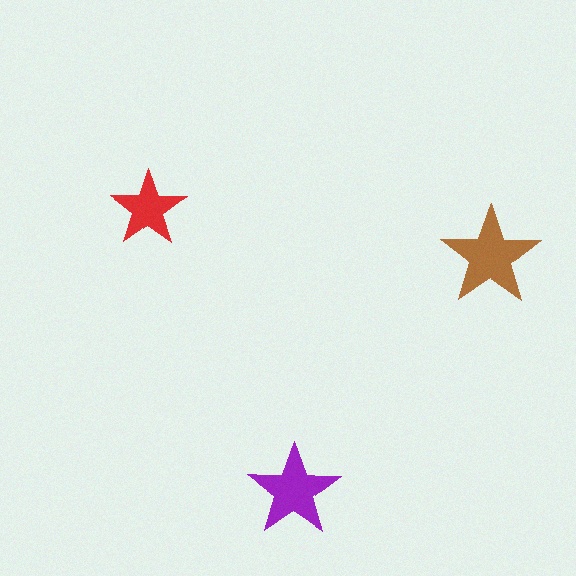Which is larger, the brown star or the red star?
The brown one.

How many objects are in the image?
There are 3 objects in the image.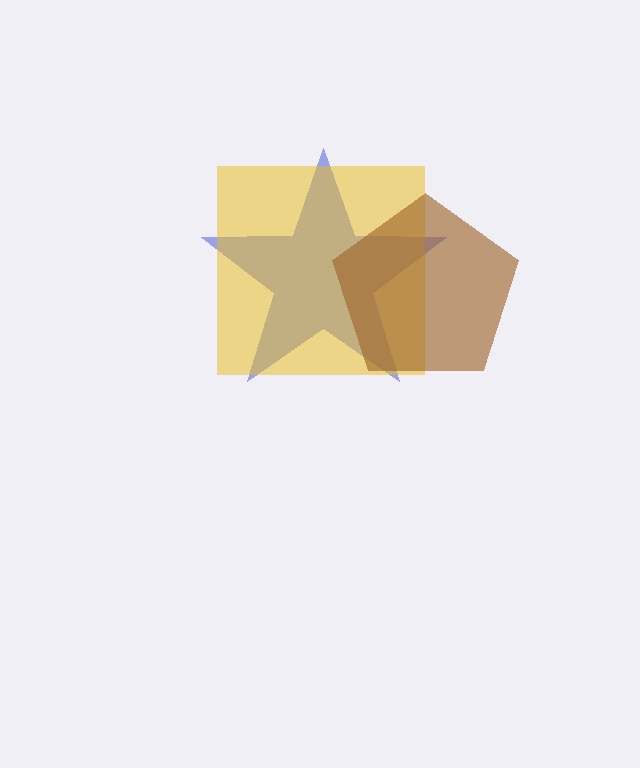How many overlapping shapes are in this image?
There are 3 overlapping shapes in the image.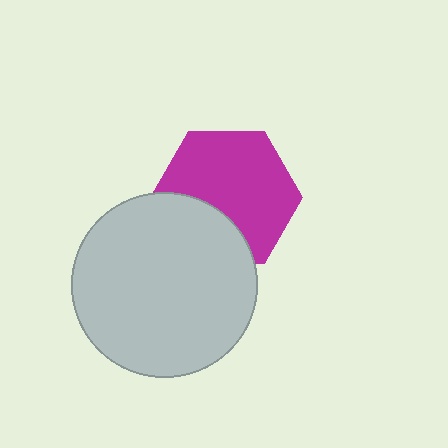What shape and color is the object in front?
The object in front is a light gray circle.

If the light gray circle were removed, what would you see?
You would see the complete magenta hexagon.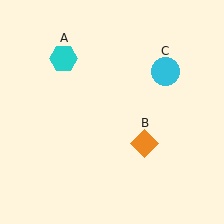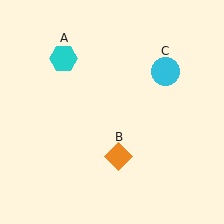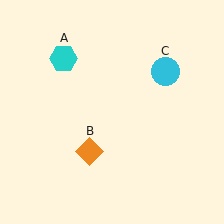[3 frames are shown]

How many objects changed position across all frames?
1 object changed position: orange diamond (object B).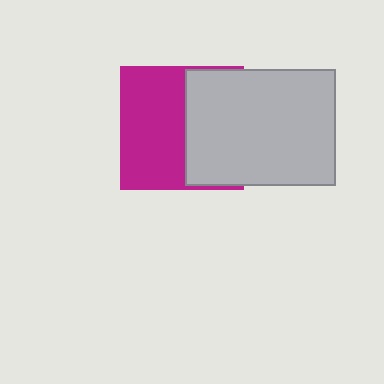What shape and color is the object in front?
The object in front is a light gray rectangle.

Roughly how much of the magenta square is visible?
About half of it is visible (roughly 56%).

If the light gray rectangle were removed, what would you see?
You would see the complete magenta square.